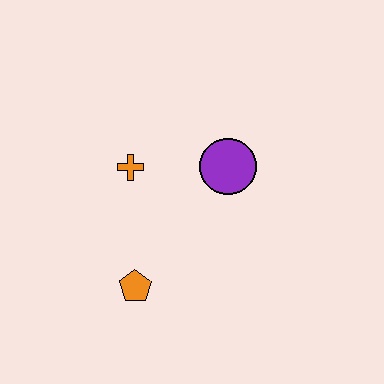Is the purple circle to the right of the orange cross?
Yes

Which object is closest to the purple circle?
The orange cross is closest to the purple circle.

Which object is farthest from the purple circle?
The orange pentagon is farthest from the purple circle.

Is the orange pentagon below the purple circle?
Yes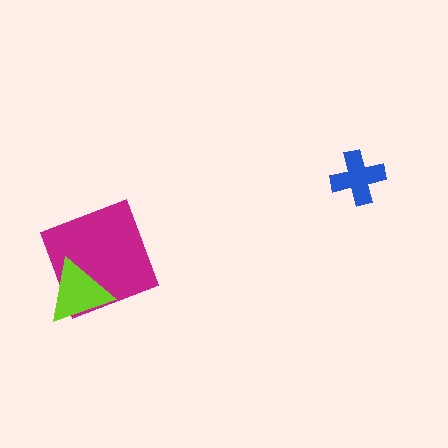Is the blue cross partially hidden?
No, no other shape covers it.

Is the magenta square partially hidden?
Yes, it is partially covered by another shape.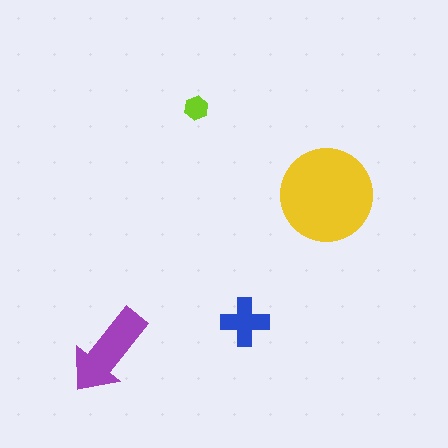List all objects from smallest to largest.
The lime hexagon, the blue cross, the purple arrow, the yellow circle.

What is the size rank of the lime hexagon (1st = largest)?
4th.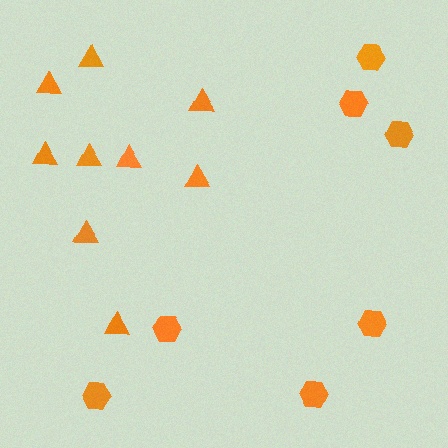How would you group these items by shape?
There are 2 groups: one group of hexagons (7) and one group of triangles (9).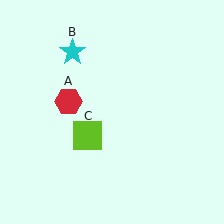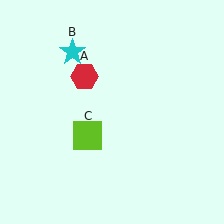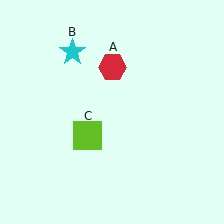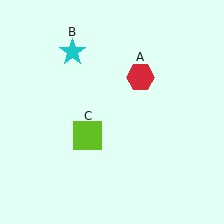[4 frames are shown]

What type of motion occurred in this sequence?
The red hexagon (object A) rotated clockwise around the center of the scene.